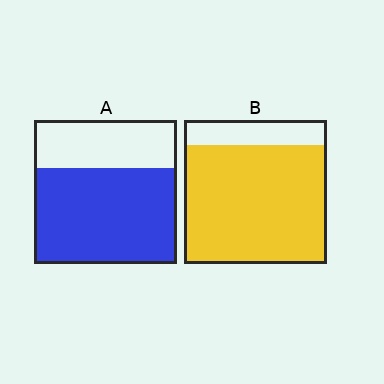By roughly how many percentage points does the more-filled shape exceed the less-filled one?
By roughly 15 percentage points (B over A).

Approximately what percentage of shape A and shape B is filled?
A is approximately 65% and B is approximately 85%.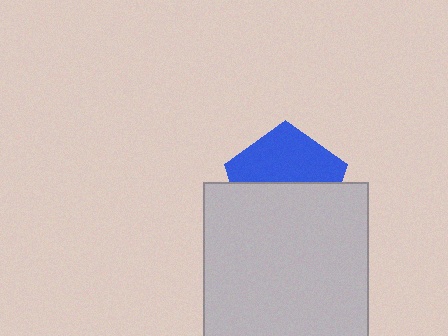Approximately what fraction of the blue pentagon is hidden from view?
Roughly 53% of the blue pentagon is hidden behind the light gray square.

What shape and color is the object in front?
The object in front is a light gray square.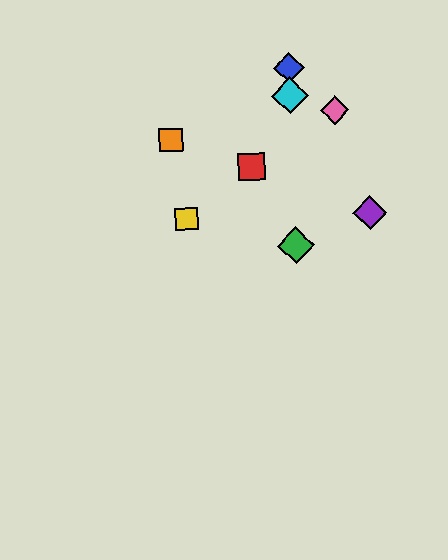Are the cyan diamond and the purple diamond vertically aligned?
No, the cyan diamond is at x≈290 and the purple diamond is at x≈370.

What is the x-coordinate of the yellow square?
The yellow square is at x≈186.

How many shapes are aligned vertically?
3 shapes (the blue diamond, the green diamond, the cyan diamond) are aligned vertically.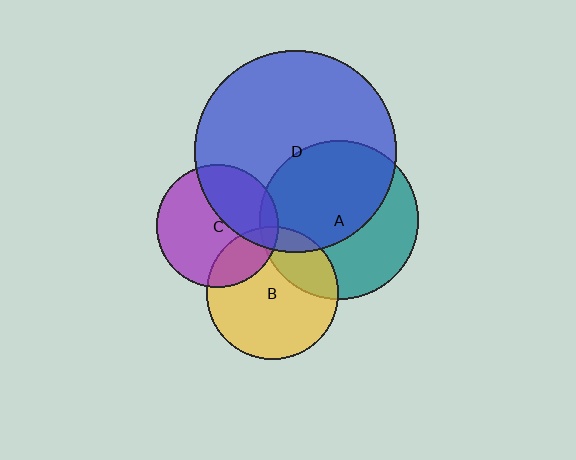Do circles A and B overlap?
Yes.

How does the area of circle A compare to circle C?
Approximately 1.7 times.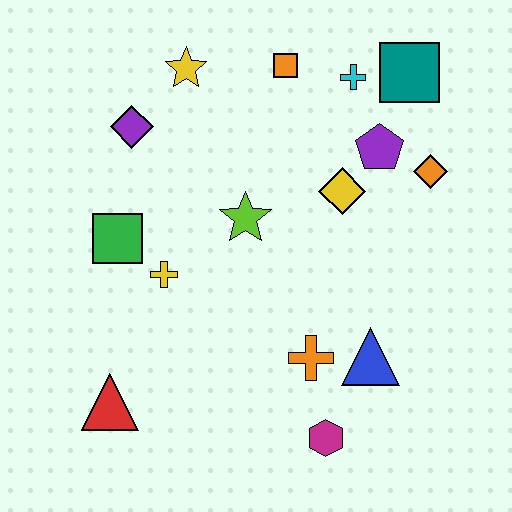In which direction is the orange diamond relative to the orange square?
The orange diamond is to the right of the orange square.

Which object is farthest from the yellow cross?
The teal square is farthest from the yellow cross.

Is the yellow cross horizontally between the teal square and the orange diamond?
No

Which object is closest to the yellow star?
The purple diamond is closest to the yellow star.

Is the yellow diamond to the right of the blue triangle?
No